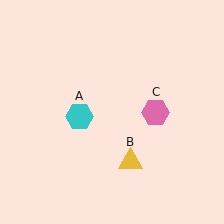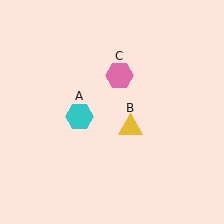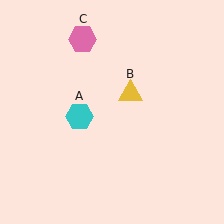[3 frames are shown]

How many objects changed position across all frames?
2 objects changed position: yellow triangle (object B), pink hexagon (object C).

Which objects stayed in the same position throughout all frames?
Cyan hexagon (object A) remained stationary.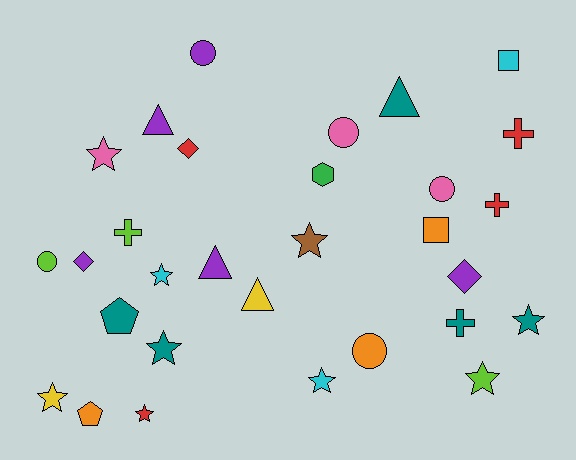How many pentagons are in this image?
There are 2 pentagons.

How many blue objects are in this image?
There are no blue objects.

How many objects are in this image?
There are 30 objects.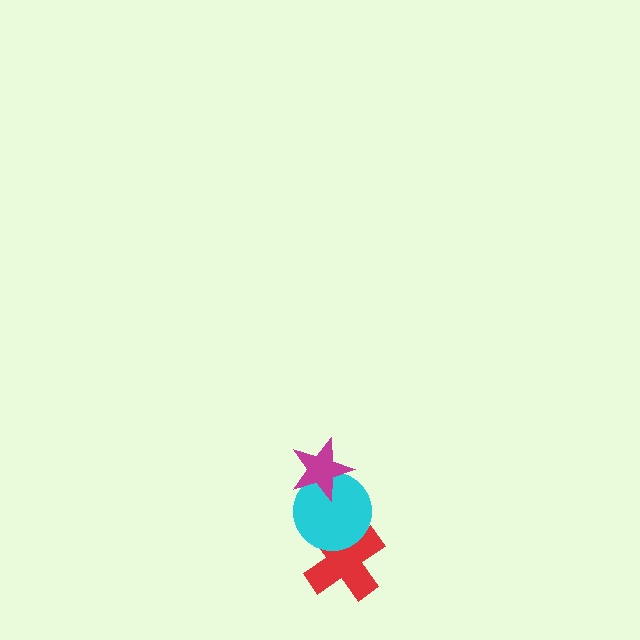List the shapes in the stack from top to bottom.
From top to bottom: the magenta star, the cyan circle, the red cross.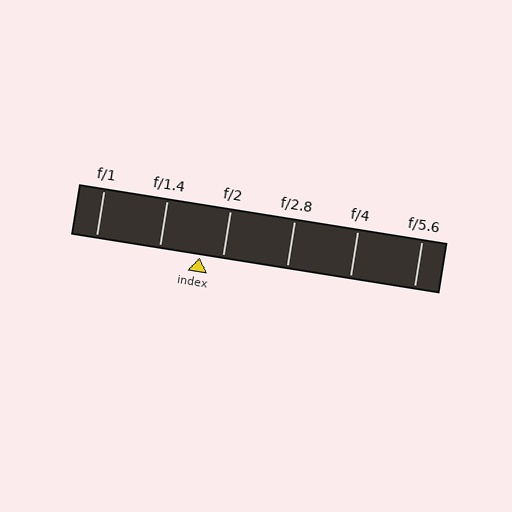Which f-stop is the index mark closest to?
The index mark is closest to f/2.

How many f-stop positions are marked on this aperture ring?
There are 6 f-stop positions marked.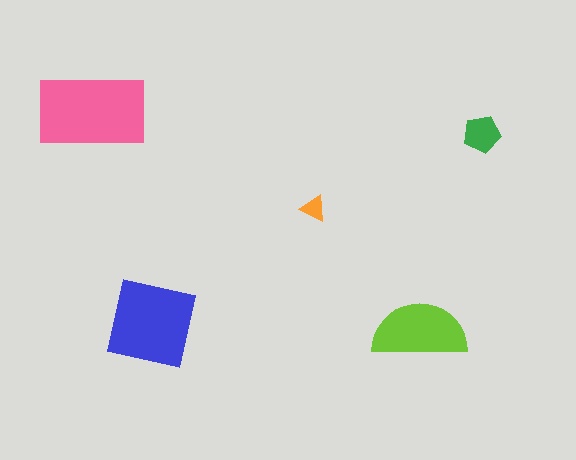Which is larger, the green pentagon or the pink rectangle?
The pink rectangle.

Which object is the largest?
The pink rectangle.